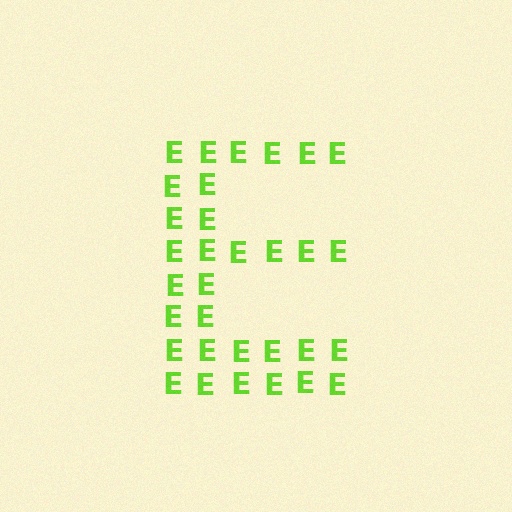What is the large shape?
The large shape is the letter E.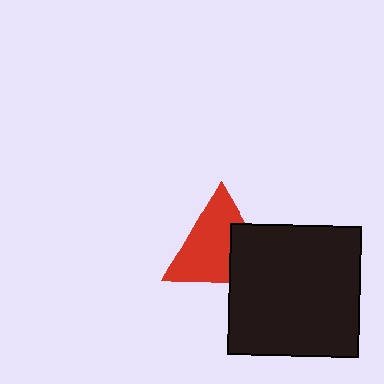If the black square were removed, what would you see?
You would see the complete red triangle.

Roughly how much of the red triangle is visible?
Most of it is visible (roughly 68%).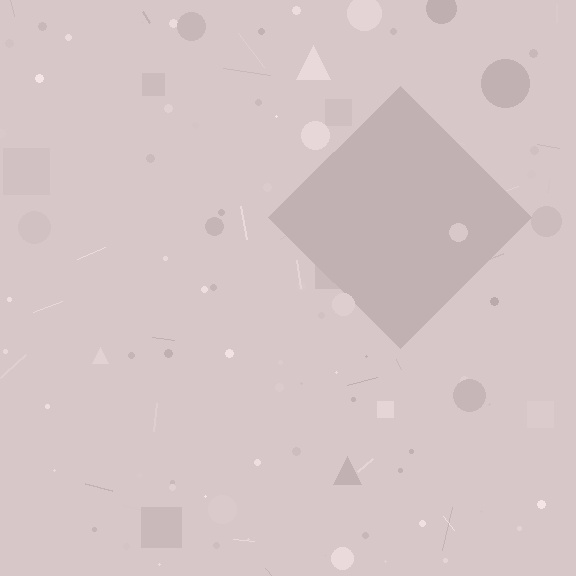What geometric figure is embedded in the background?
A diamond is embedded in the background.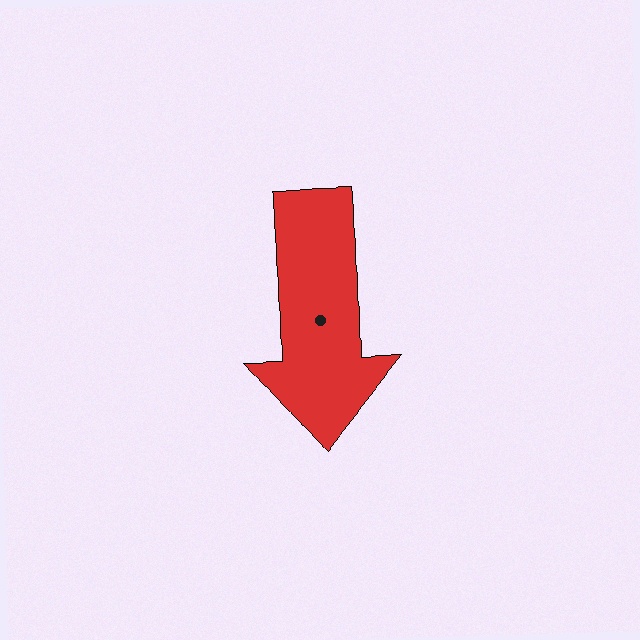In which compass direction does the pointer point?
South.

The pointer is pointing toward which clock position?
Roughly 6 o'clock.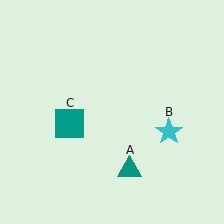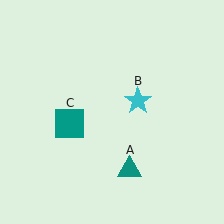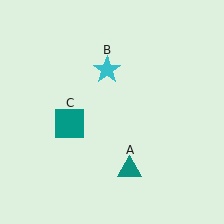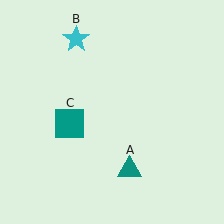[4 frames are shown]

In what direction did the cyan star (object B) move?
The cyan star (object B) moved up and to the left.